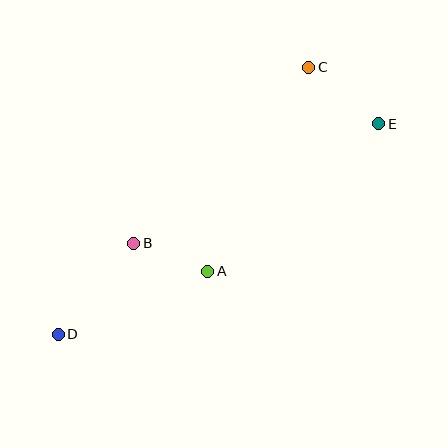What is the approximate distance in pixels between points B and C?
The distance between B and C is approximately 248 pixels.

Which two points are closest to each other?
Points A and B are closest to each other.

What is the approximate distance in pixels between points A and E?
The distance between A and E is approximately 226 pixels.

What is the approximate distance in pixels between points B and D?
The distance between B and D is approximately 118 pixels.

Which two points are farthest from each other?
Points D and E are farthest from each other.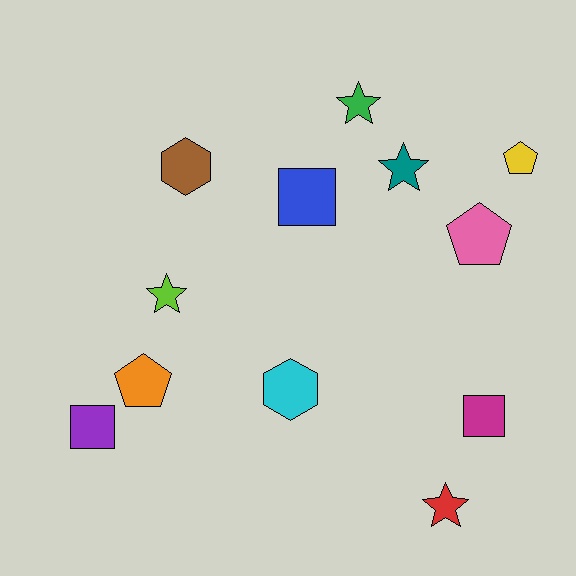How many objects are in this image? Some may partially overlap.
There are 12 objects.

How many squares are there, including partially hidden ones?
There are 3 squares.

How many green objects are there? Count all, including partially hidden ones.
There is 1 green object.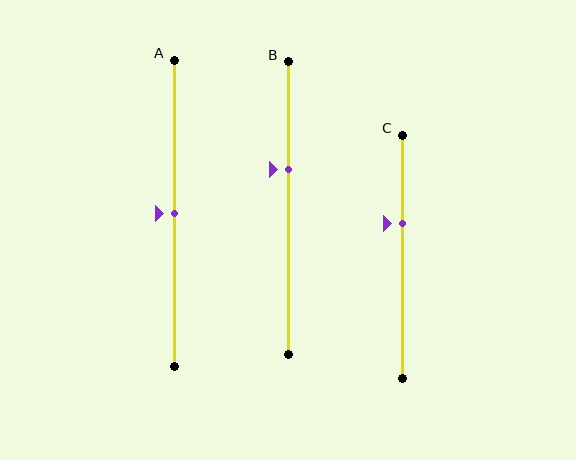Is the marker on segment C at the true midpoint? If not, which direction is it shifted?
No, the marker on segment C is shifted upward by about 14% of the segment length.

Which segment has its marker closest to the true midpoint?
Segment A has its marker closest to the true midpoint.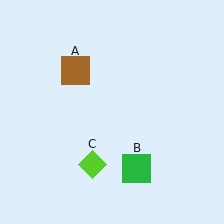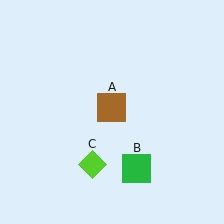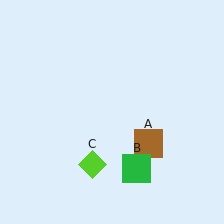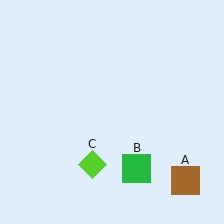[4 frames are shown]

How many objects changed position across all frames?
1 object changed position: brown square (object A).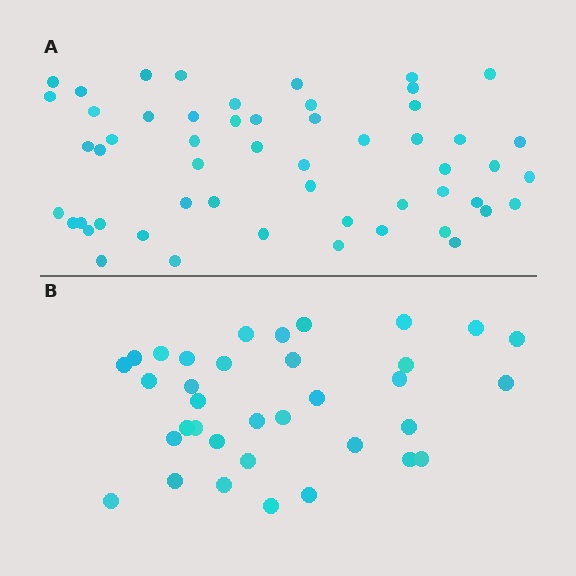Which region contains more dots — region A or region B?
Region A (the top region) has more dots.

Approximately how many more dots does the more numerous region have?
Region A has approximately 20 more dots than region B.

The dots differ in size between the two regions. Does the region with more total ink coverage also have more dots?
No. Region B has more total ink coverage because its dots are larger, but region A actually contains more individual dots. Total area can be misleading — the number of items is what matters here.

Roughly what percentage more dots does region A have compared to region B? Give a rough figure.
About 55% more.